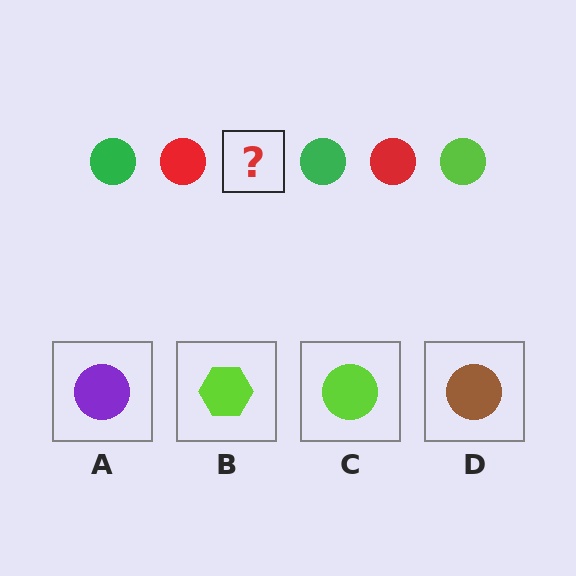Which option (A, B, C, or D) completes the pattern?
C.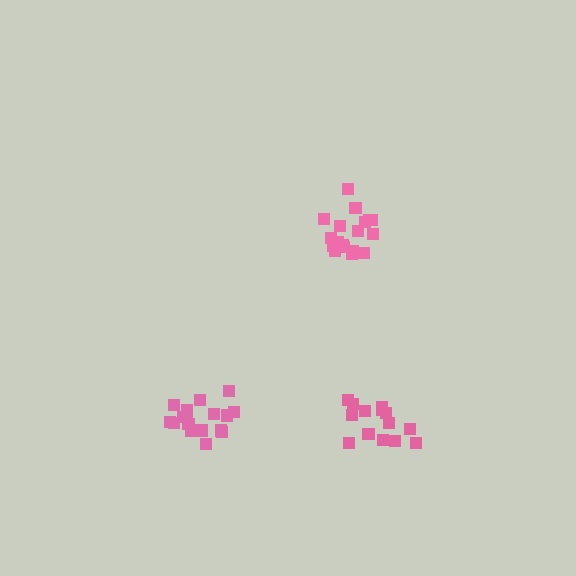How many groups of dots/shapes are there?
There are 3 groups.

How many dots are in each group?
Group 1: 14 dots, Group 2: 18 dots, Group 3: 20 dots (52 total).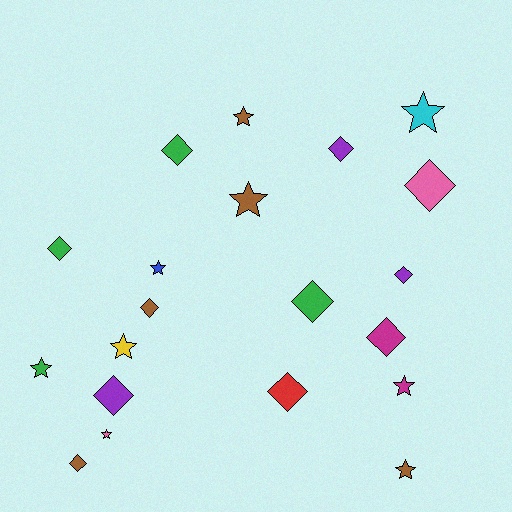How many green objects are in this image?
There are 4 green objects.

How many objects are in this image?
There are 20 objects.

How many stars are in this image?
There are 9 stars.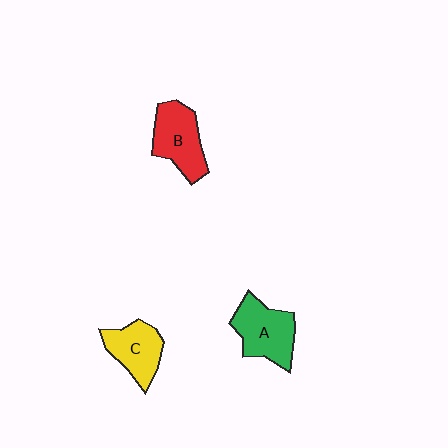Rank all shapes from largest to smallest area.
From largest to smallest: A (green), B (red), C (yellow).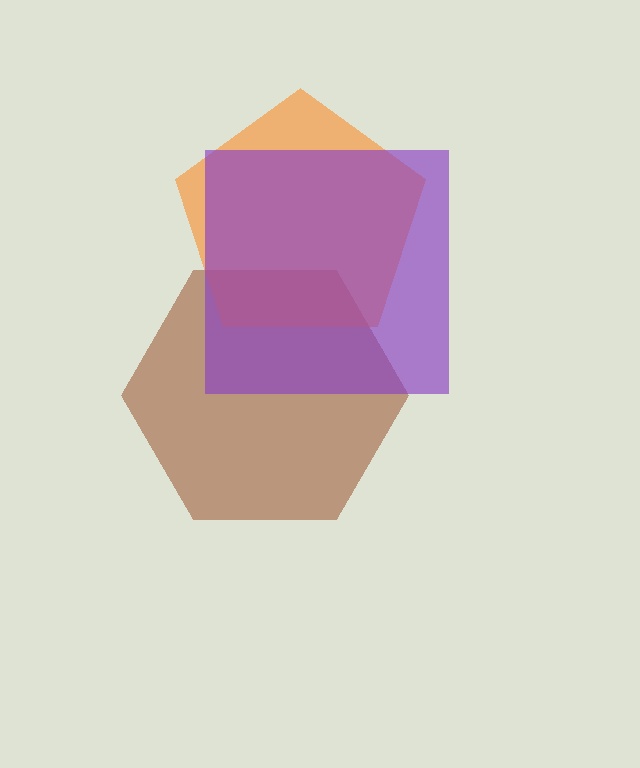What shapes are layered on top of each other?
The layered shapes are: a brown hexagon, an orange pentagon, a purple square.